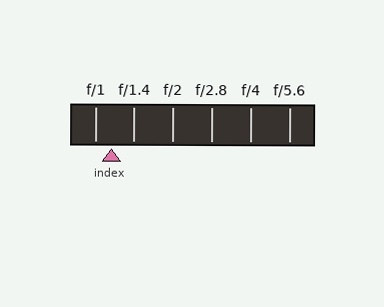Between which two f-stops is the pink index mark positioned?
The index mark is between f/1 and f/1.4.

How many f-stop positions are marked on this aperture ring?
There are 6 f-stop positions marked.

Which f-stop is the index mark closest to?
The index mark is closest to f/1.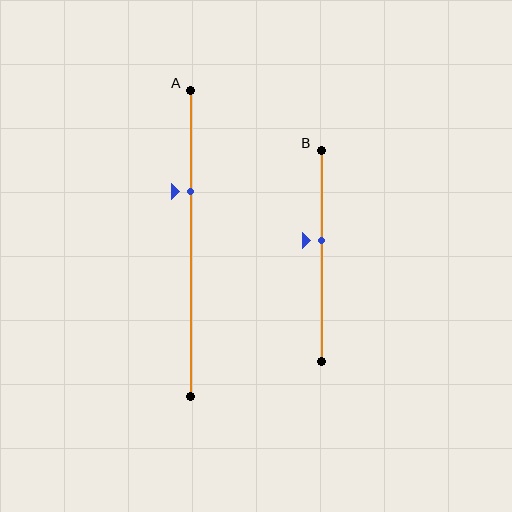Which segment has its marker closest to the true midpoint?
Segment B has its marker closest to the true midpoint.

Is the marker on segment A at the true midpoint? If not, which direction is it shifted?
No, the marker on segment A is shifted upward by about 17% of the segment length.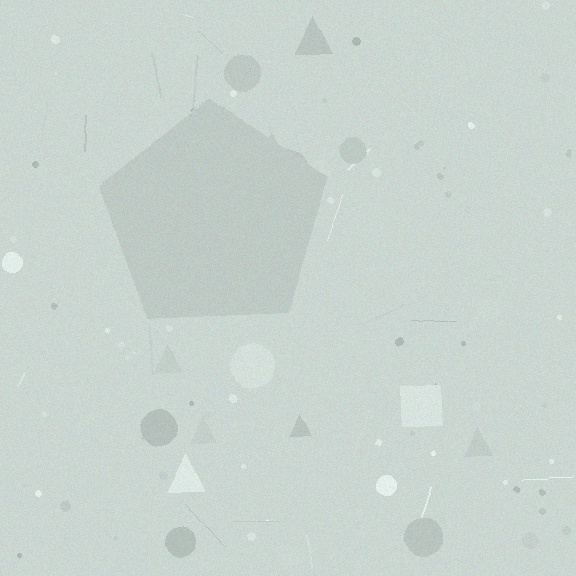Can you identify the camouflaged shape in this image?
The camouflaged shape is a pentagon.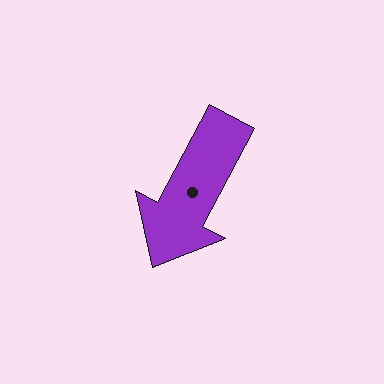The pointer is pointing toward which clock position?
Roughly 7 o'clock.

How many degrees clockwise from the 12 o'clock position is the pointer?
Approximately 208 degrees.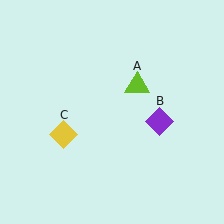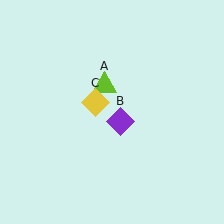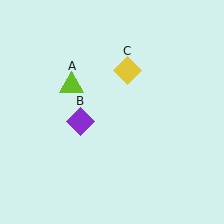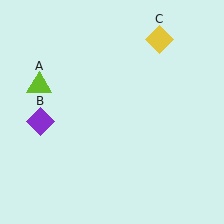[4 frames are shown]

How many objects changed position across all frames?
3 objects changed position: lime triangle (object A), purple diamond (object B), yellow diamond (object C).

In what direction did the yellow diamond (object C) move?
The yellow diamond (object C) moved up and to the right.